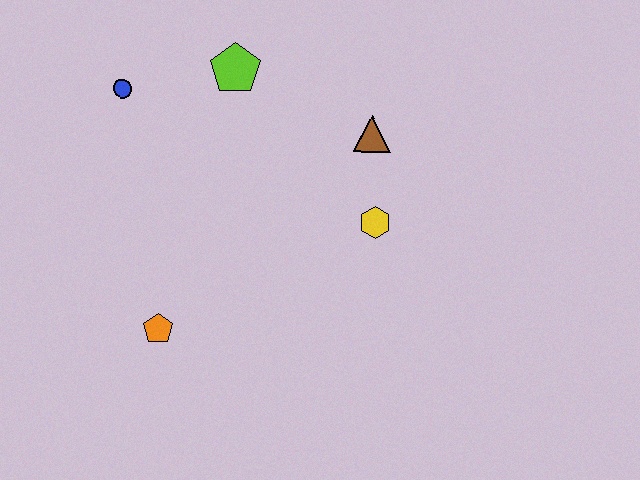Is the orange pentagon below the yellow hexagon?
Yes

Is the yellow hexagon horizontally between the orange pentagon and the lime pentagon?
No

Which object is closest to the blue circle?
The lime pentagon is closest to the blue circle.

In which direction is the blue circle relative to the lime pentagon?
The blue circle is to the left of the lime pentagon.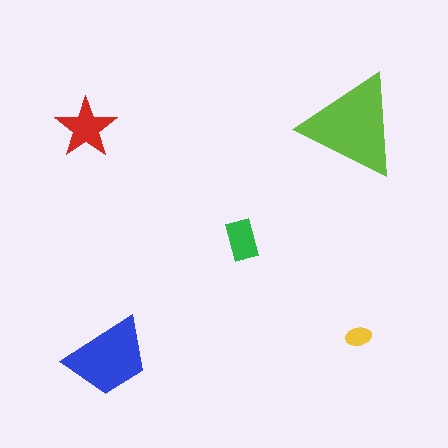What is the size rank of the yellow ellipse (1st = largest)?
5th.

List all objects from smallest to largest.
The yellow ellipse, the green rectangle, the red star, the blue trapezoid, the lime triangle.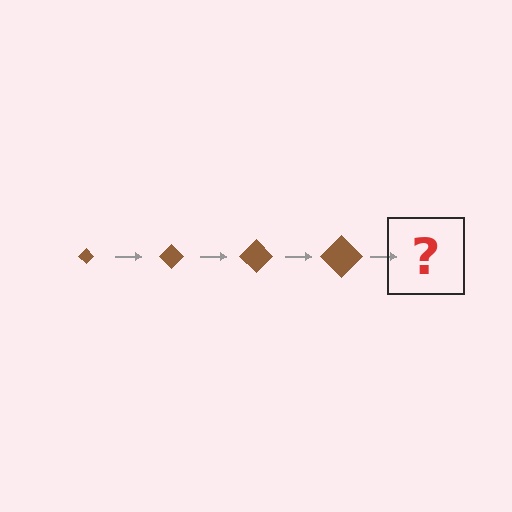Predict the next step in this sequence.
The next step is a brown diamond, larger than the previous one.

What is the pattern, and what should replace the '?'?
The pattern is that the diamond gets progressively larger each step. The '?' should be a brown diamond, larger than the previous one.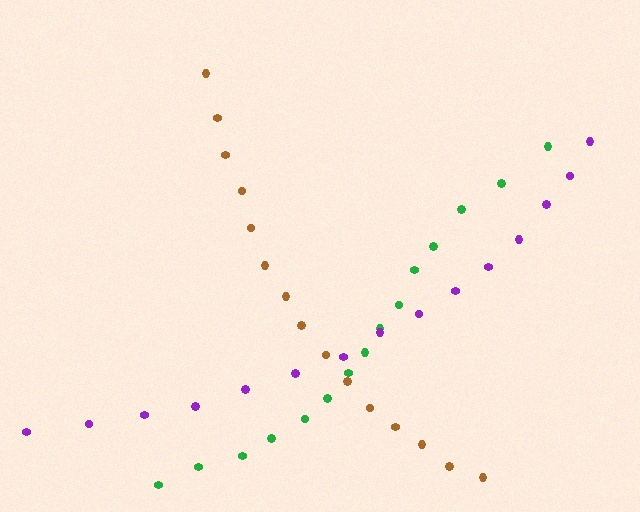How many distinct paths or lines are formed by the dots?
There are 3 distinct paths.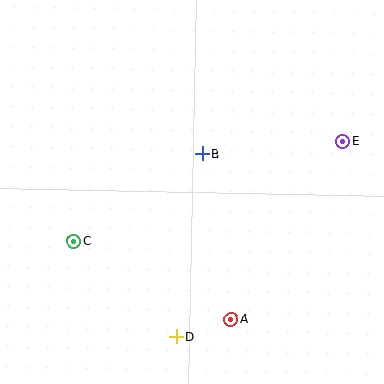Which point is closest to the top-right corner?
Point E is closest to the top-right corner.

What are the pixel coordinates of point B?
Point B is at (202, 154).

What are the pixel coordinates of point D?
Point D is at (176, 337).